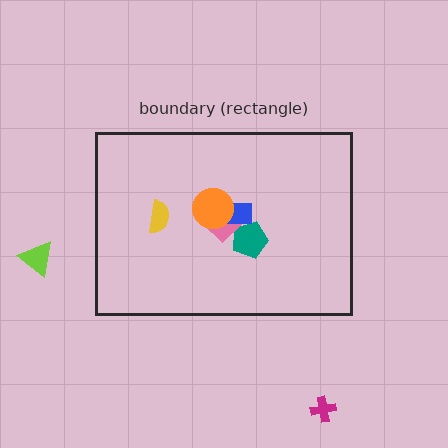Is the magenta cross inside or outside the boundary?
Outside.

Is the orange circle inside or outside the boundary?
Inside.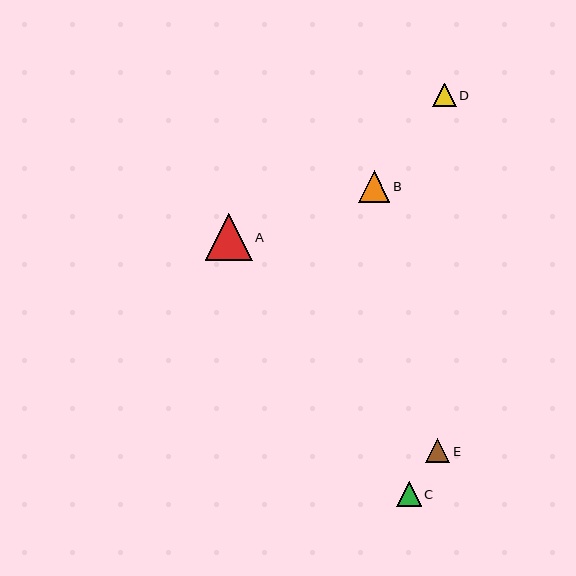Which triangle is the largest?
Triangle A is the largest with a size of approximately 47 pixels.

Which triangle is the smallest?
Triangle D is the smallest with a size of approximately 24 pixels.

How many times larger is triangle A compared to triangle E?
Triangle A is approximately 2.0 times the size of triangle E.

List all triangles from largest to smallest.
From largest to smallest: A, B, C, E, D.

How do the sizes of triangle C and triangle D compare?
Triangle C and triangle D are approximately the same size.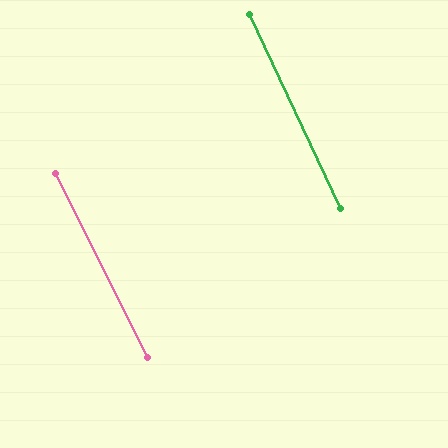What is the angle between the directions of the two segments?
Approximately 1 degree.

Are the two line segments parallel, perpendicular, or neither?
Parallel — their directions differ by only 1.2°.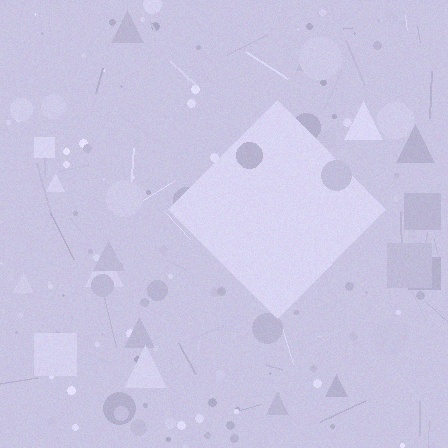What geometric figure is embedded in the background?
A diamond is embedded in the background.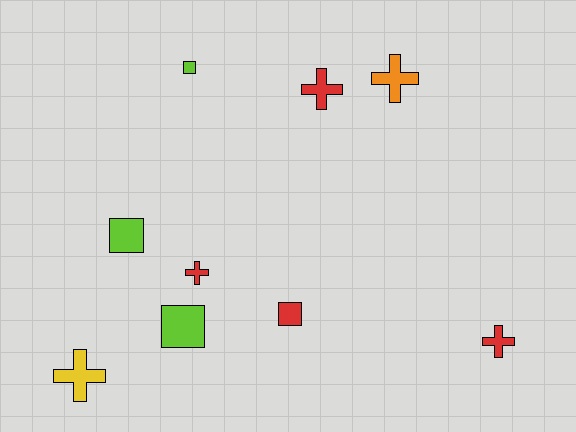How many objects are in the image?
There are 9 objects.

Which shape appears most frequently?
Cross, with 5 objects.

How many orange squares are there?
There are no orange squares.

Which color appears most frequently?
Red, with 4 objects.